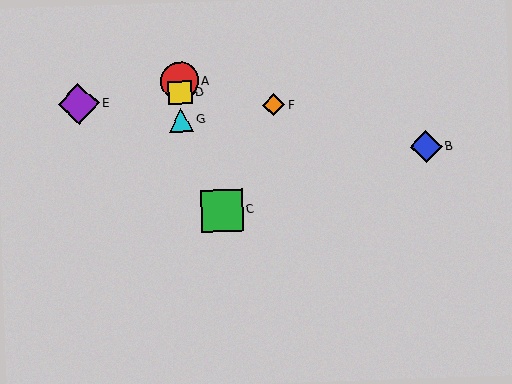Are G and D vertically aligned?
Yes, both are at x≈181.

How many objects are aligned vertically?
3 objects (A, D, G) are aligned vertically.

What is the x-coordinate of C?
Object C is at x≈222.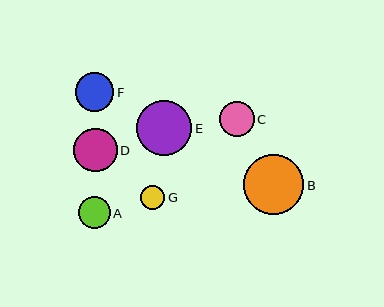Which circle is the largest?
Circle B is the largest with a size of approximately 60 pixels.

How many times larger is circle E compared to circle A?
Circle E is approximately 1.7 times the size of circle A.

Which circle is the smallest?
Circle G is the smallest with a size of approximately 24 pixels.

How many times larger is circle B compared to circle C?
Circle B is approximately 1.7 times the size of circle C.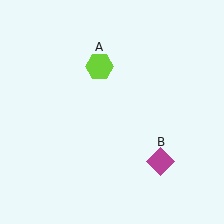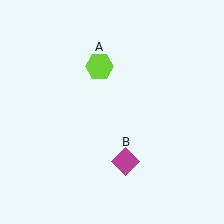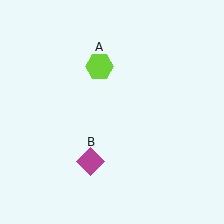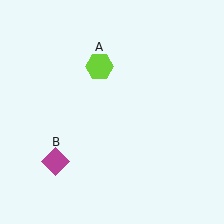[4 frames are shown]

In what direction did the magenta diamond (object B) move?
The magenta diamond (object B) moved left.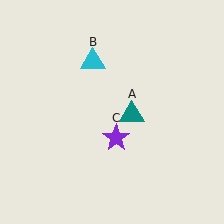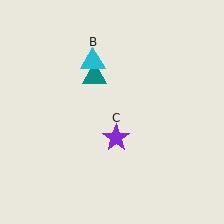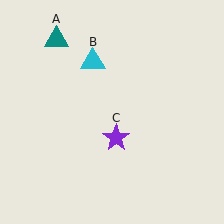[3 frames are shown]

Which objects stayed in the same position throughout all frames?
Cyan triangle (object B) and purple star (object C) remained stationary.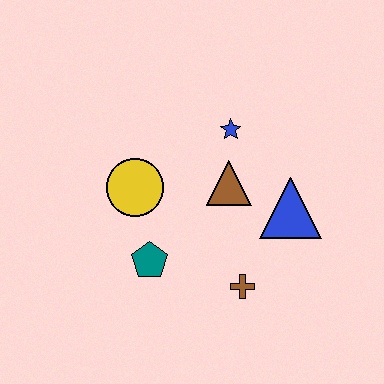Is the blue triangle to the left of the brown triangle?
No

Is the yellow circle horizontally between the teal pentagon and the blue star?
No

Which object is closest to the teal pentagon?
The yellow circle is closest to the teal pentagon.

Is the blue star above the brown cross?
Yes